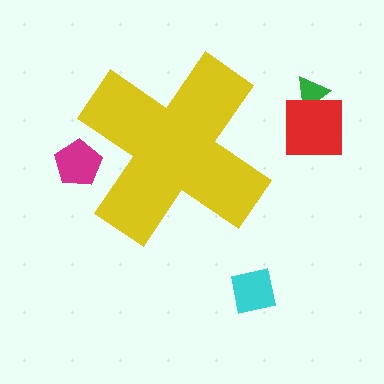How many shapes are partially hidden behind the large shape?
1 shape is partially hidden.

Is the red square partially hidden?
No, the red square is fully visible.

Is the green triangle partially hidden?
No, the green triangle is fully visible.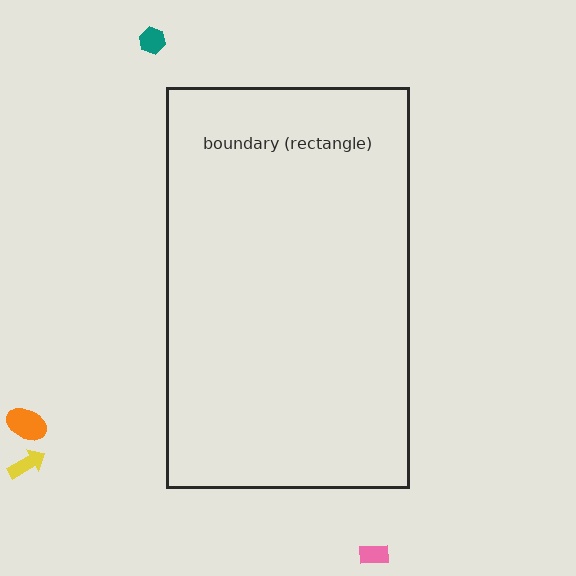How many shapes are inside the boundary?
0 inside, 4 outside.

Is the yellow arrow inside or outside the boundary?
Outside.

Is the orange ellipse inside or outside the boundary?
Outside.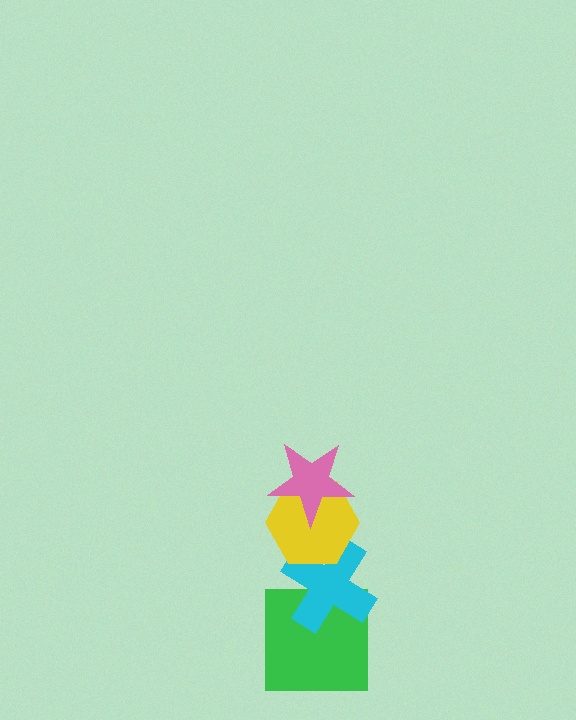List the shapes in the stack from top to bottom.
From top to bottom: the pink star, the yellow hexagon, the cyan cross, the green square.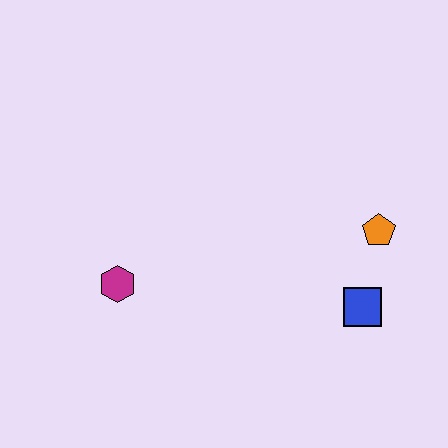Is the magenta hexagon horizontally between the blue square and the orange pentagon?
No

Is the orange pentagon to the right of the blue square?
Yes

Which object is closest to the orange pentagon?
The blue square is closest to the orange pentagon.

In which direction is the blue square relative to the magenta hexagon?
The blue square is to the right of the magenta hexagon.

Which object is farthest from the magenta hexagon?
The orange pentagon is farthest from the magenta hexagon.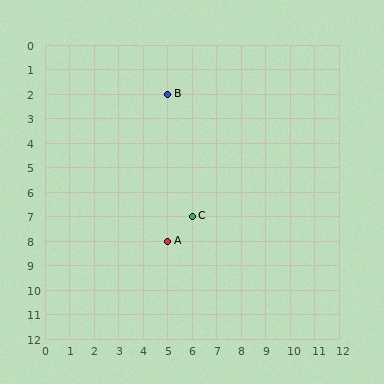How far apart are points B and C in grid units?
Points B and C are 1 column and 5 rows apart (about 5.1 grid units diagonally).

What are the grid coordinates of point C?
Point C is at grid coordinates (6, 7).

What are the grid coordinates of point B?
Point B is at grid coordinates (5, 2).